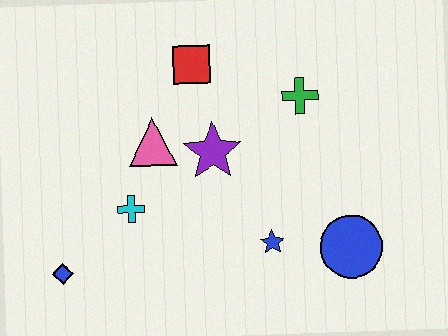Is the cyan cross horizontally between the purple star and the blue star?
No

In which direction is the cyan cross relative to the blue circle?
The cyan cross is to the left of the blue circle.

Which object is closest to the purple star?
The pink triangle is closest to the purple star.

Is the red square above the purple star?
Yes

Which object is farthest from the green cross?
The blue diamond is farthest from the green cross.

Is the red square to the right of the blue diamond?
Yes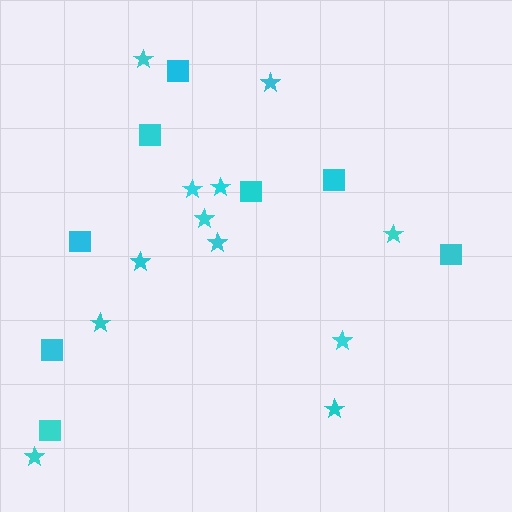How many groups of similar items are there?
There are 2 groups: one group of squares (8) and one group of stars (12).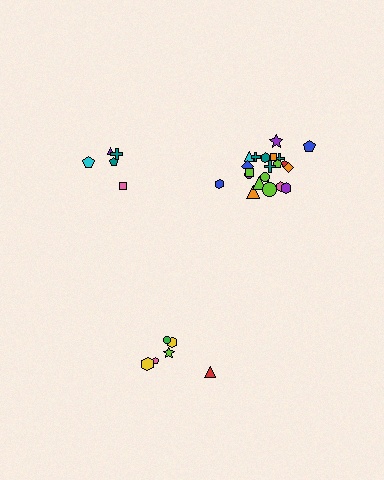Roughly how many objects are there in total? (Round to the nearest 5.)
Roughly 35 objects in total.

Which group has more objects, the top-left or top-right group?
The top-right group.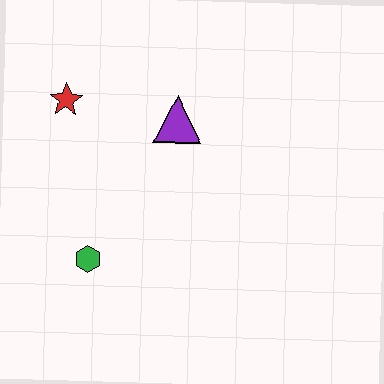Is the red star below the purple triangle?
No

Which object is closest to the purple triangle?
The red star is closest to the purple triangle.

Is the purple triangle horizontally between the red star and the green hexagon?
No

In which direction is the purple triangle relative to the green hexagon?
The purple triangle is above the green hexagon.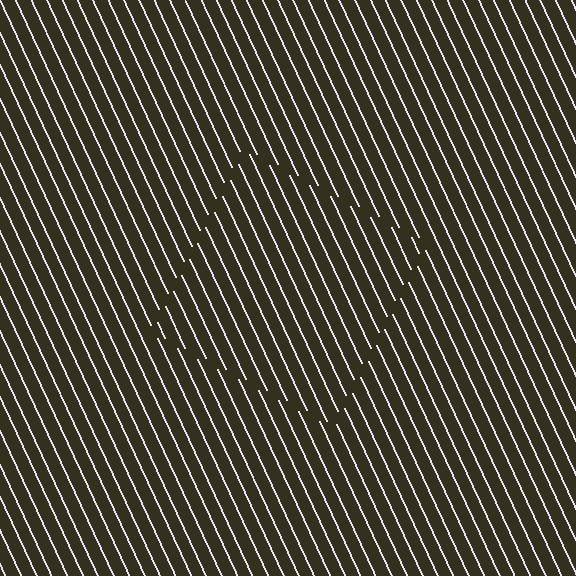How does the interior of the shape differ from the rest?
The interior of the shape contains the same grating, shifted by half a period — the contour is defined by the phase discontinuity where line-ends from the inner and outer gratings abut.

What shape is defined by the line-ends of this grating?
An illusory square. The interior of the shape contains the same grating, shifted by half a period — the contour is defined by the phase discontinuity where line-ends from the inner and outer gratings abut.